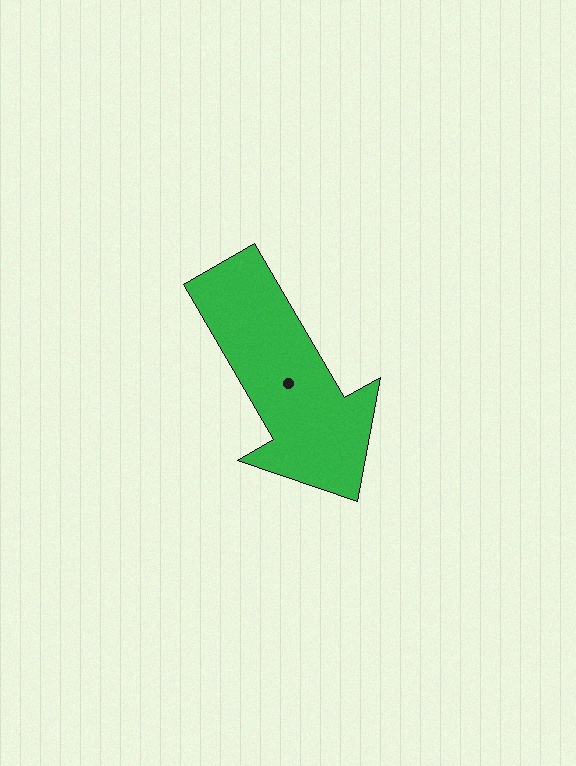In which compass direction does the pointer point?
Southeast.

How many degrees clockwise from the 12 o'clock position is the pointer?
Approximately 150 degrees.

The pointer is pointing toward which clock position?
Roughly 5 o'clock.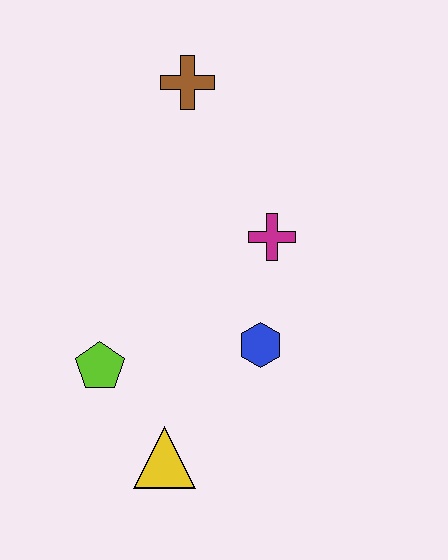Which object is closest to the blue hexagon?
The magenta cross is closest to the blue hexagon.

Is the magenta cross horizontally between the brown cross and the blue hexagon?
No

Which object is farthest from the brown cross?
The yellow triangle is farthest from the brown cross.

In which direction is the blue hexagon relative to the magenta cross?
The blue hexagon is below the magenta cross.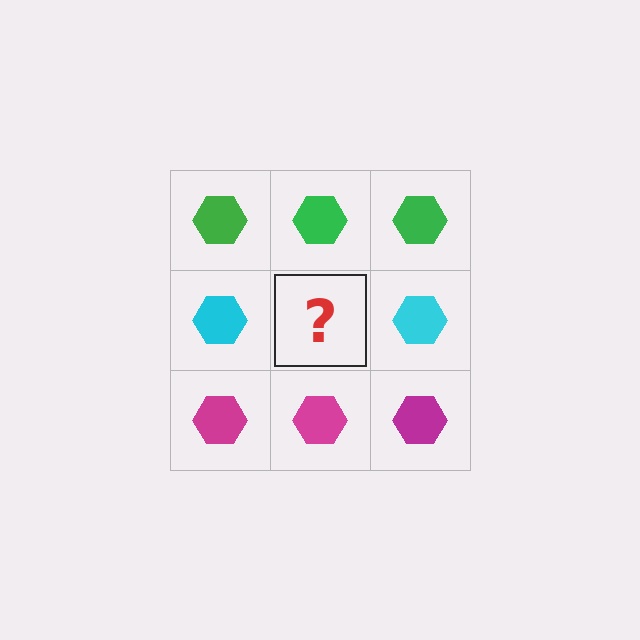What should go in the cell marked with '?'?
The missing cell should contain a cyan hexagon.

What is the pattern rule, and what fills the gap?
The rule is that each row has a consistent color. The gap should be filled with a cyan hexagon.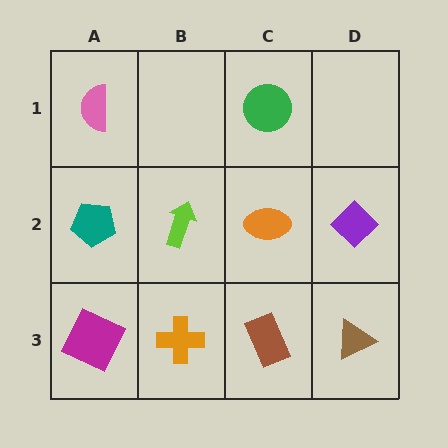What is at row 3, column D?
A brown triangle.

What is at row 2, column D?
A purple diamond.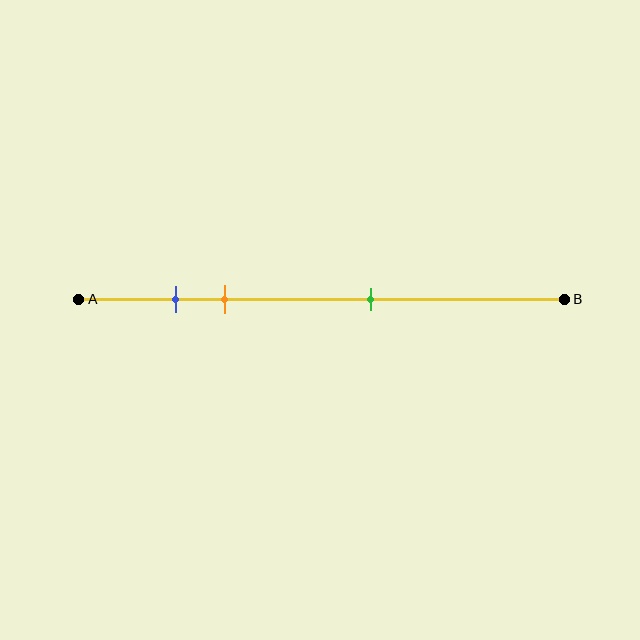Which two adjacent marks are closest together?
The blue and orange marks are the closest adjacent pair.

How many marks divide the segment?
There are 3 marks dividing the segment.